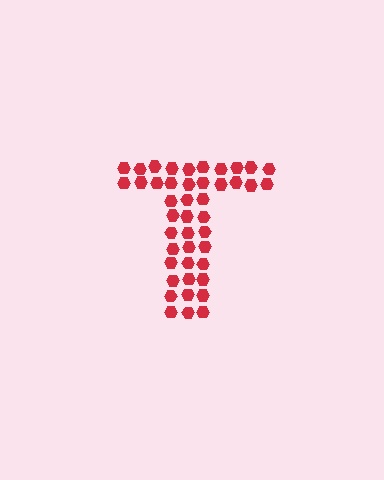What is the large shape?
The large shape is the letter T.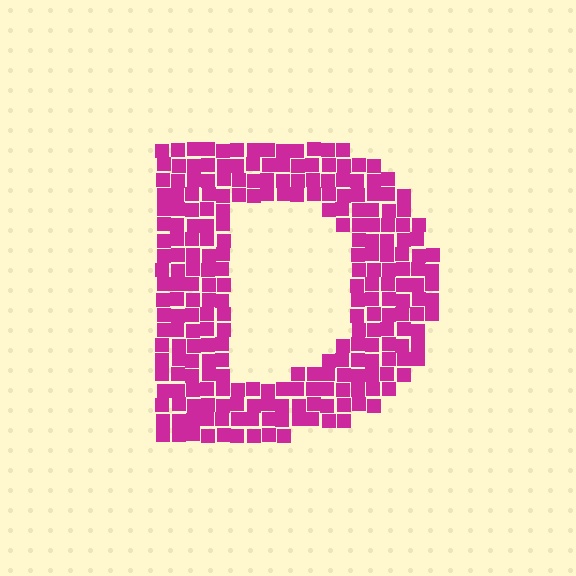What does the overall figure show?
The overall figure shows the letter D.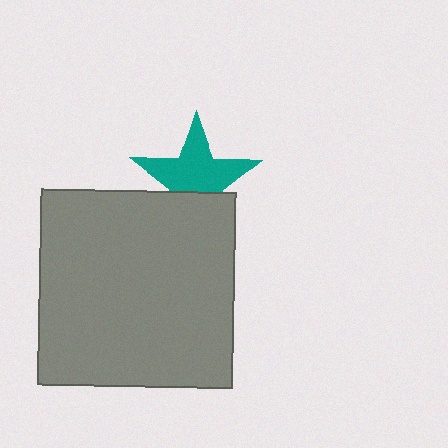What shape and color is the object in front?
The object in front is a gray square.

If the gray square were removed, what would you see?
You would see the complete teal star.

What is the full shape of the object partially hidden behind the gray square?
The partially hidden object is a teal star.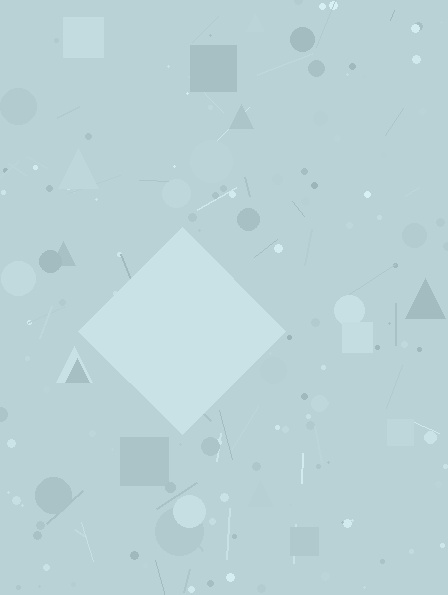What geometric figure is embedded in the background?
A diamond is embedded in the background.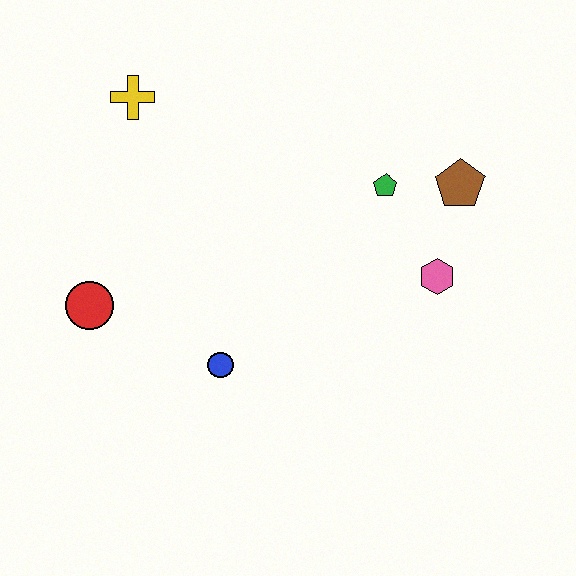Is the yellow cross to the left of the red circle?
No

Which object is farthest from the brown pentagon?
The red circle is farthest from the brown pentagon.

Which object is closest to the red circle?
The blue circle is closest to the red circle.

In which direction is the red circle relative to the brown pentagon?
The red circle is to the left of the brown pentagon.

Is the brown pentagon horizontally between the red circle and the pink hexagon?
No